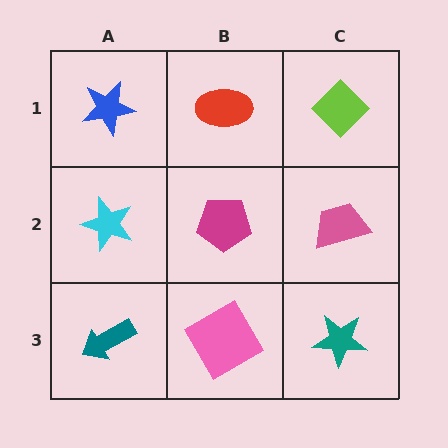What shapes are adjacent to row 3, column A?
A cyan star (row 2, column A), a pink square (row 3, column B).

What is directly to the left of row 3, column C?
A pink square.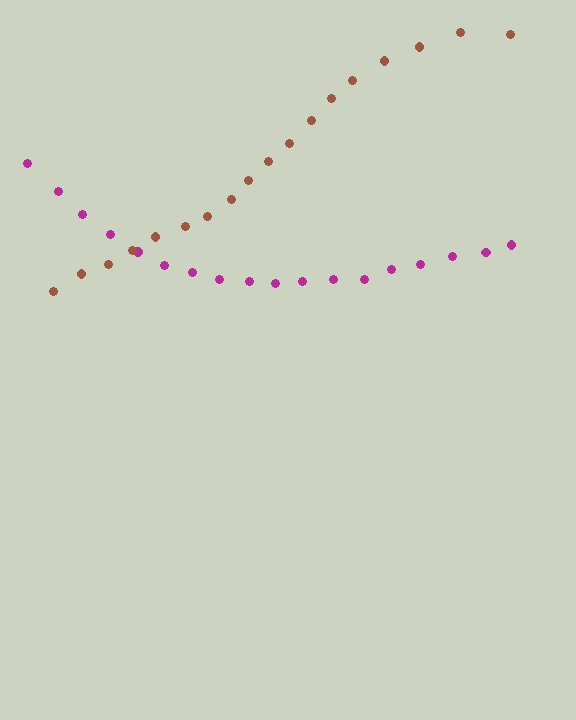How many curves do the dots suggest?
There are 2 distinct paths.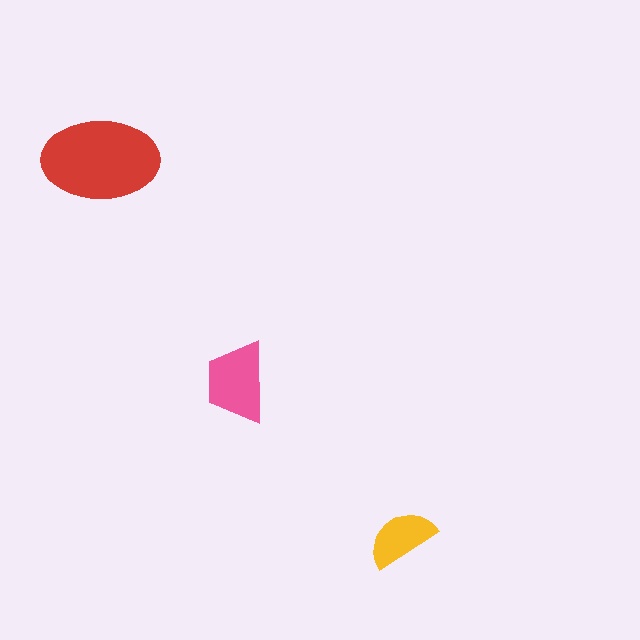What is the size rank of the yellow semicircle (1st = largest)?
3rd.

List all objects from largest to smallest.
The red ellipse, the pink trapezoid, the yellow semicircle.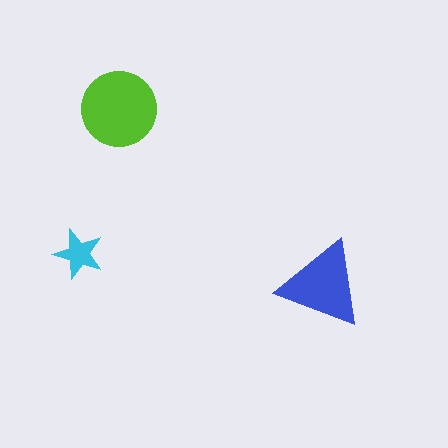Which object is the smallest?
The cyan star.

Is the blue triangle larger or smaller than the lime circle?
Smaller.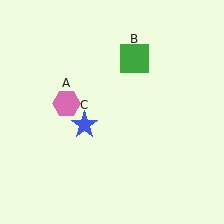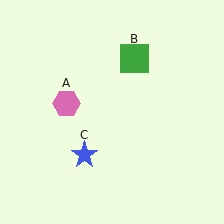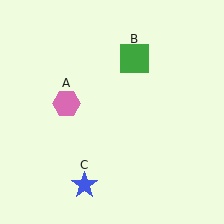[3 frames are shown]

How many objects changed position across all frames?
1 object changed position: blue star (object C).